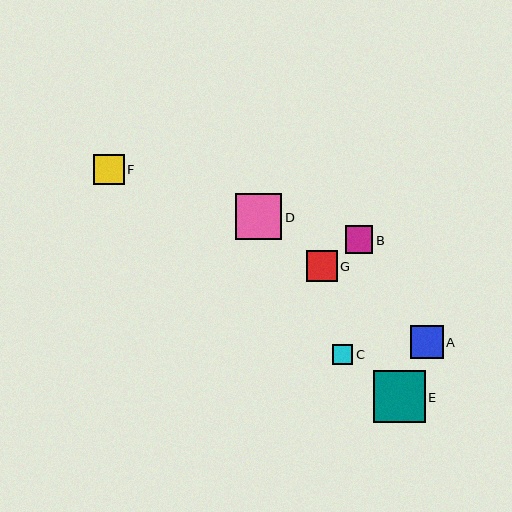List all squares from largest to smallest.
From largest to smallest: E, D, A, G, F, B, C.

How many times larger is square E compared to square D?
Square E is approximately 1.1 times the size of square D.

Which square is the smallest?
Square C is the smallest with a size of approximately 20 pixels.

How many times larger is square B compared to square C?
Square B is approximately 1.4 times the size of square C.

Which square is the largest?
Square E is the largest with a size of approximately 52 pixels.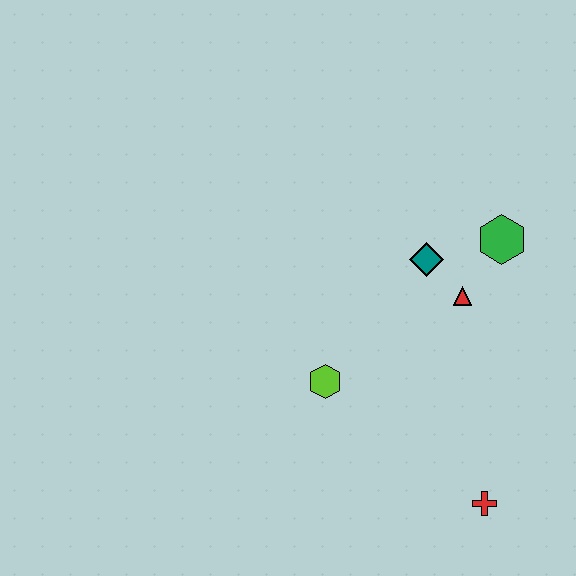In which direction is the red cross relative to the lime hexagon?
The red cross is to the right of the lime hexagon.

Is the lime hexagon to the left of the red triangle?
Yes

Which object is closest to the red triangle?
The teal diamond is closest to the red triangle.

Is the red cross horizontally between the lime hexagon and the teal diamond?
No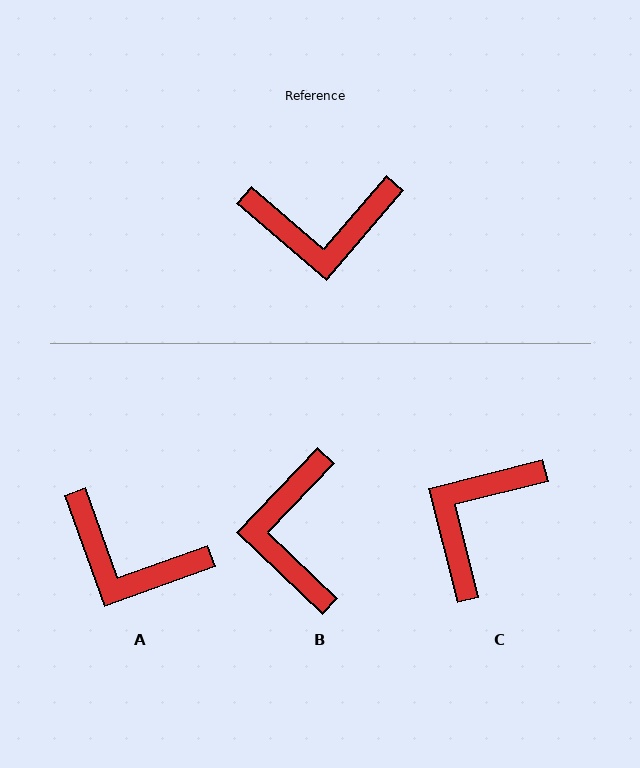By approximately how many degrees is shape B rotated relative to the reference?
Approximately 93 degrees clockwise.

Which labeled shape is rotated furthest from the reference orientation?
C, about 125 degrees away.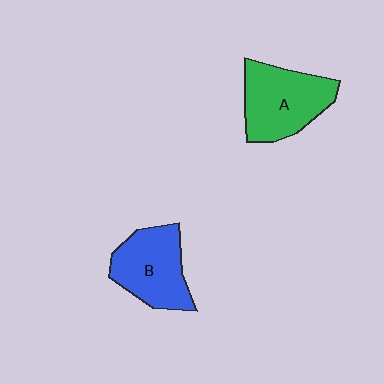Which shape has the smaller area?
Shape B (blue).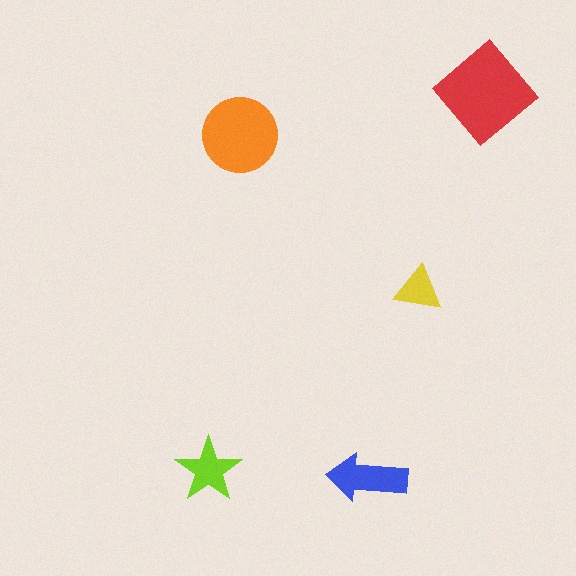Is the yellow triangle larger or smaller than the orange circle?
Smaller.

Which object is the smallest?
The yellow triangle.